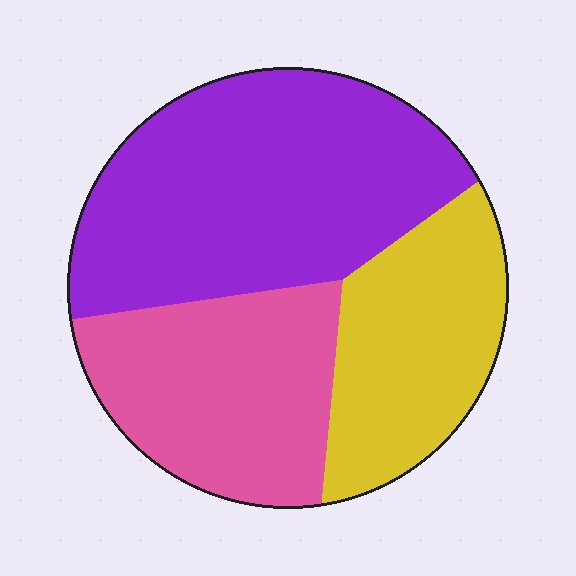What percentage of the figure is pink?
Pink covers 29% of the figure.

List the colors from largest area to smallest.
From largest to smallest: purple, pink, yellow.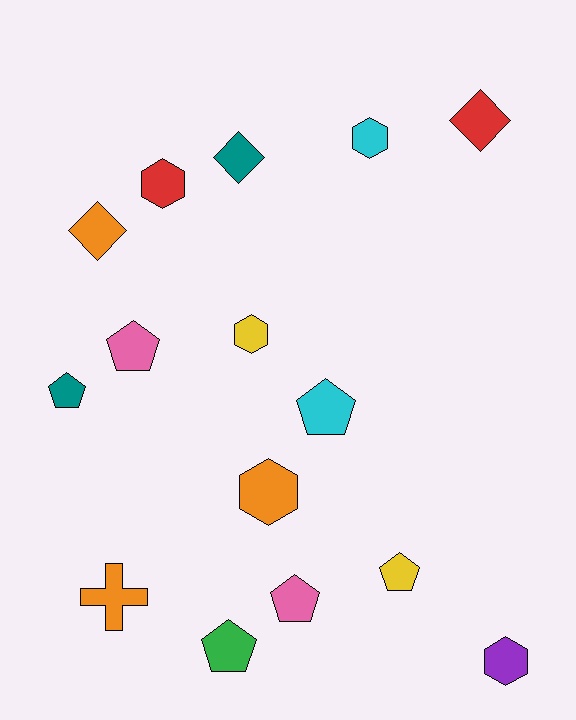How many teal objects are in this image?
There are 2 teal objects.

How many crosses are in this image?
There is 1 cross.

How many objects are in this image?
There are 15 objects.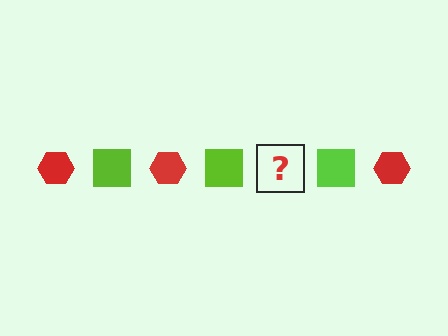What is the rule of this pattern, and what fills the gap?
The rule is that the pattern alternates between red hexagon and lime square. The gap should be filled with a red hexagon.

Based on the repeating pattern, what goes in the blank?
The blank should be a red hexagon.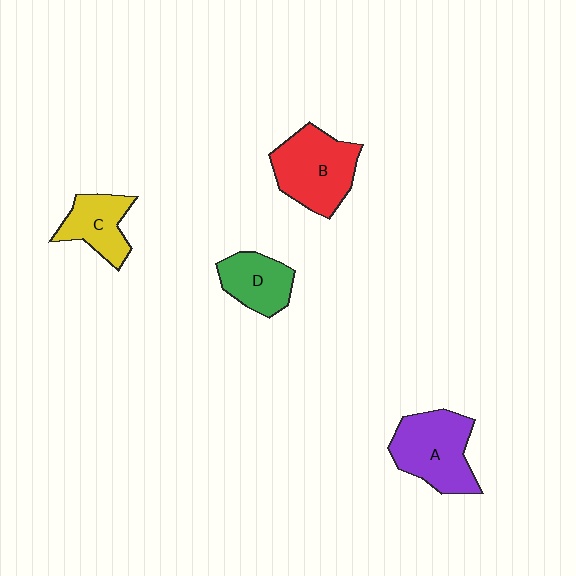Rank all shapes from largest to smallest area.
From largest to smallest: B (red), A (purple), C (yellow), D (green).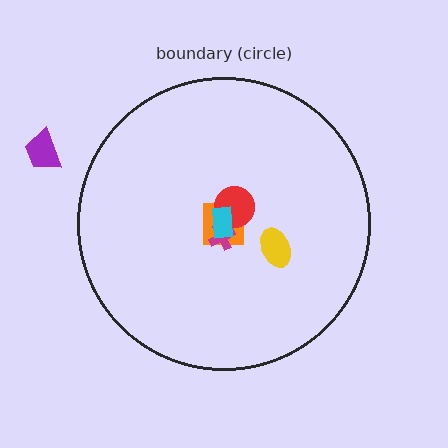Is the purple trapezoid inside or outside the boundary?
Outside.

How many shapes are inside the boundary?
5 inside, 1 outside.